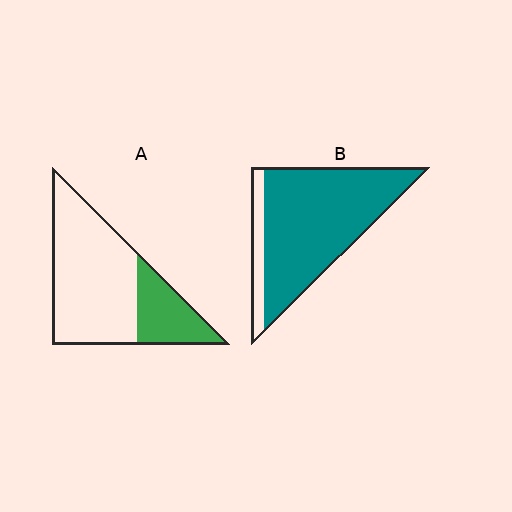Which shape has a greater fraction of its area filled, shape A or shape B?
Shape B.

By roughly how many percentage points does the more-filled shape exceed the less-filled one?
By roughly 60 percentage points (B over A).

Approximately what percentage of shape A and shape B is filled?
A is approximately 25% and B is approximately 85%.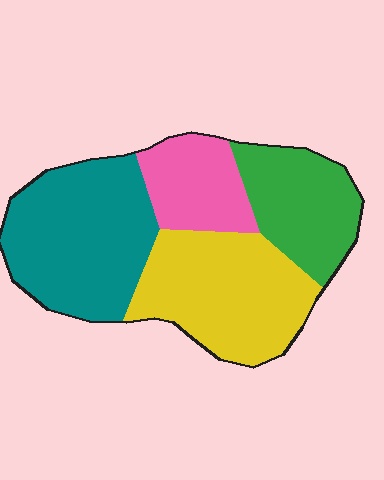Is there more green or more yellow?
Yellow.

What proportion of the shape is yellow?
Yellow takes up about one third (1/3) of the shape.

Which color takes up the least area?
Pink, at roughly 15%.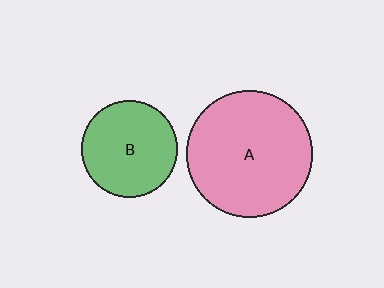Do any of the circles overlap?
No, none of the circles overlap.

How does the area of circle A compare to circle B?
Approximately 1.7 times.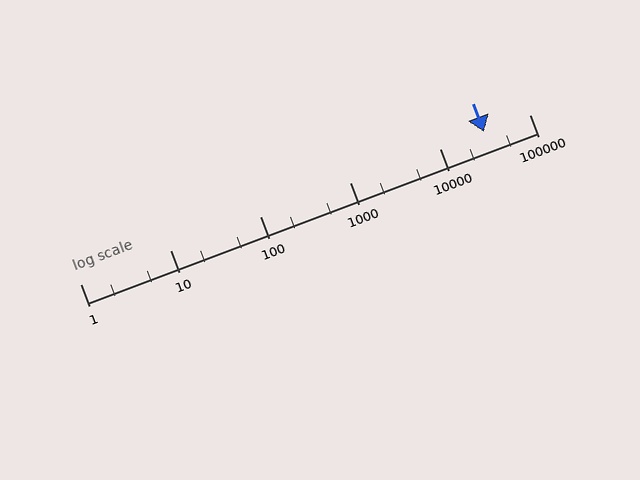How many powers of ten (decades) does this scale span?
The scale spans 5 decades, from 1 to 100000.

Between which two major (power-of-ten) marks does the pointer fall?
The pointer is between 10000 and 100000.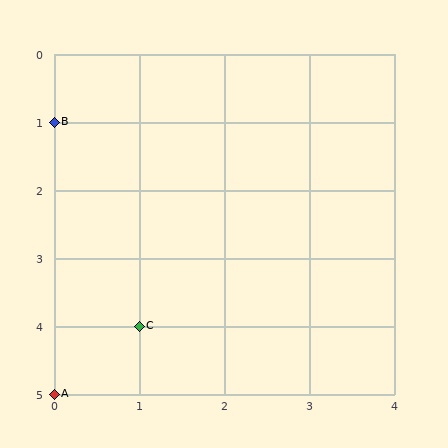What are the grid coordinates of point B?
Point B is at grid coordinates (0, 1).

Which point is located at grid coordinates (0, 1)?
Point B is at (0, 1).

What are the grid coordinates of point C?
Point C is at grid coordinates (1, 4).